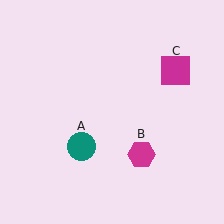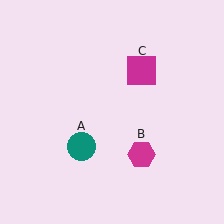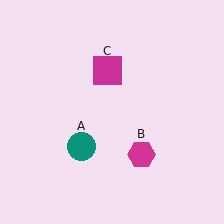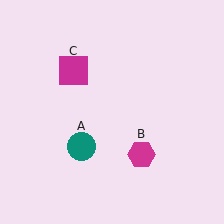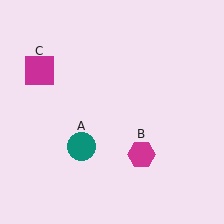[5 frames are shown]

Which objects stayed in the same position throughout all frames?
Teal circle (object A) and magenta hexagon (object B) remained stationary.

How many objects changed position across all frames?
1 object changed position: magenta square (object C).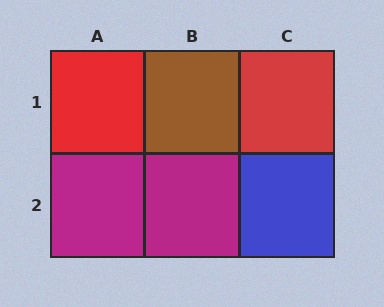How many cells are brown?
1 cell is brown.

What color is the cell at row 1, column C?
Red.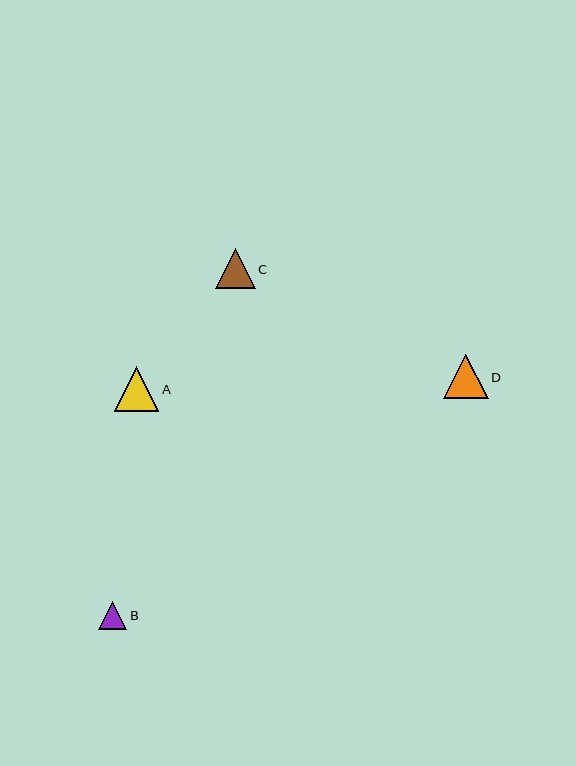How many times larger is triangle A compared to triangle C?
Triangle A is approximately 1.1 times the size of triangle C.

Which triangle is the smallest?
Triangle B is the smallest with a size of approximately 28 pixels.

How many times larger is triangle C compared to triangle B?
Triangle C is approximately 1.4 times the size of triangle B.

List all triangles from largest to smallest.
From largest to smallest: D, A, C, B.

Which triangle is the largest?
Triangle D is the largest with a size of approximately 44 pixels.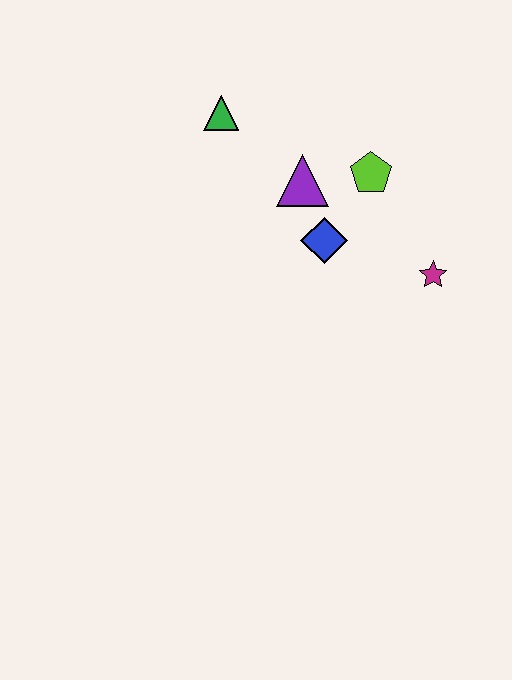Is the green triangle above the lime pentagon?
Yes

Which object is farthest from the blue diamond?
The green triangle is farthest from the blue diamond.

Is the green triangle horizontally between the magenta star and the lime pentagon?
No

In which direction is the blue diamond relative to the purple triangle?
The blue diamond is below the purple triangle.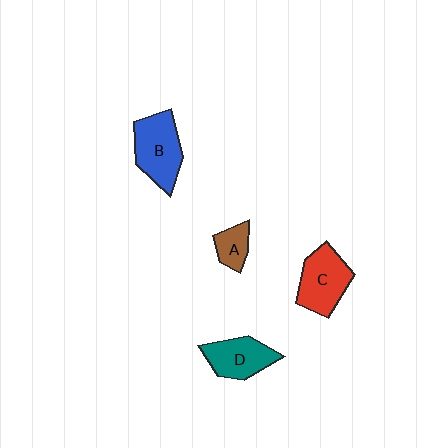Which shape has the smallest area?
Shape A (brown).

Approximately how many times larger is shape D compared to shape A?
Approximately 1.9 times.